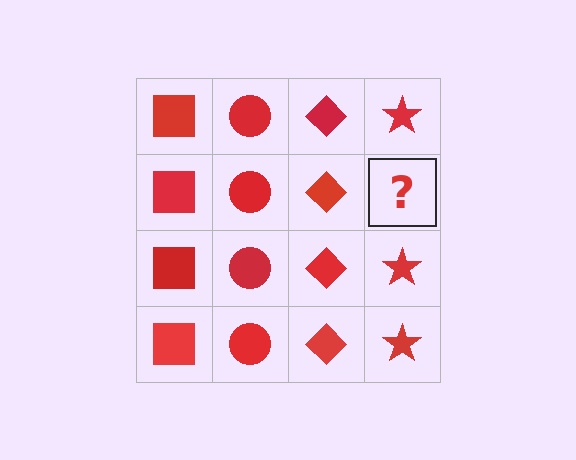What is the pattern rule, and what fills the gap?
The rule is that each column has a consistent shape. The gap should be filled with a red star.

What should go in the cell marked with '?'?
The missing cell should contain a red star.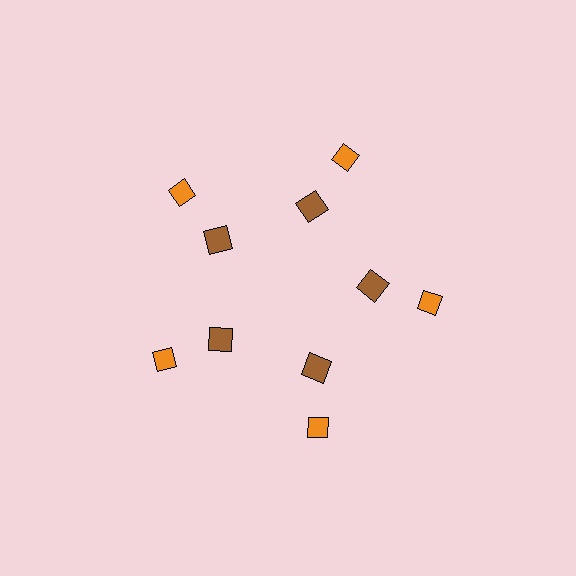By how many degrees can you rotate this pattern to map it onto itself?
The pattern maps onto itself every 72 degrees of rotation.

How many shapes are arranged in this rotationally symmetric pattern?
There are 10 shapes, arranged in 5 groups of 2.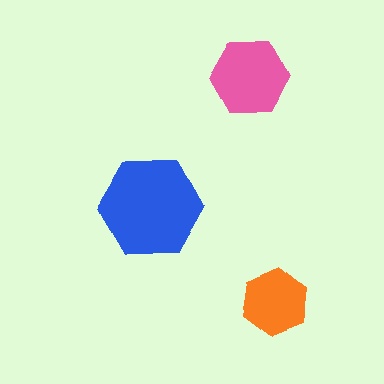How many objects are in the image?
There are 3 objects in the image.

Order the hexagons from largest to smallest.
the blue one, the pink one, the orange one.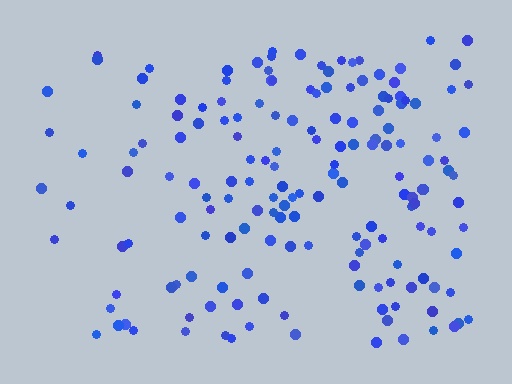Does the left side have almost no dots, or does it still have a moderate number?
Still a moderate number, just noticeably fewer than the right.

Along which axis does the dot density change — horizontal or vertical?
Horizontal.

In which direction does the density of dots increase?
From left to right, with the right side densest.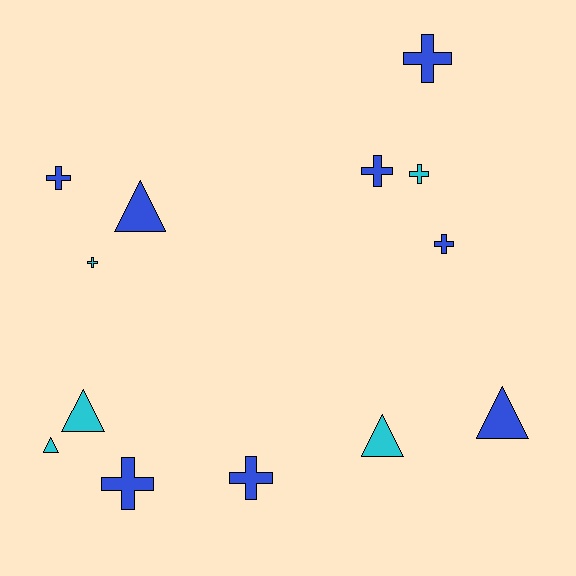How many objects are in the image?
There are 13 objects.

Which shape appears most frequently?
Cross, with 8 objects.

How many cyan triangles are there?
There are 3 cyan triangles.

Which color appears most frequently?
Blue, with 8 objects.